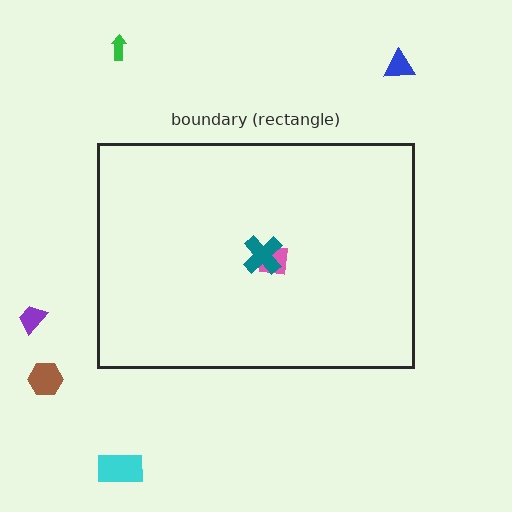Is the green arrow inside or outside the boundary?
Outside.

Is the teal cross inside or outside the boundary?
Inside.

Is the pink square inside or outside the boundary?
Inside.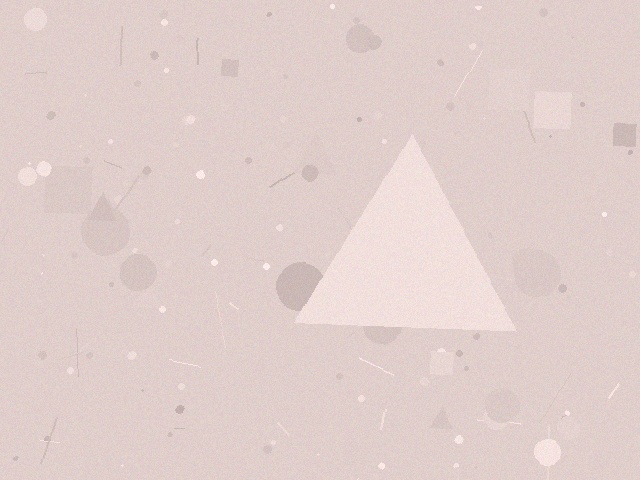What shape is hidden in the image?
A triangle is hidden in the image.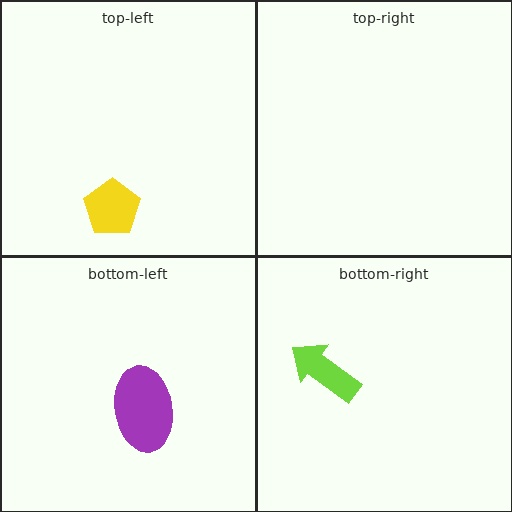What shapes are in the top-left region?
The yellow pentagon.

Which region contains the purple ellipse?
The bottom-left region.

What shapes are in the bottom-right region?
The lime arrow.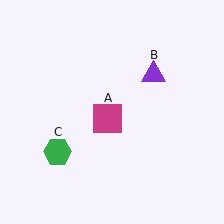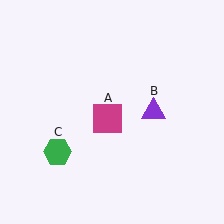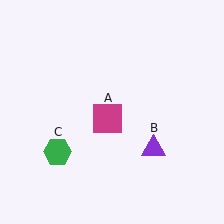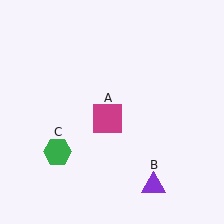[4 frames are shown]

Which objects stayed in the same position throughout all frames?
Magenta square (object A) and green hexagon (object C) remained stationary.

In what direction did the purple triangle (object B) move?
The purple triangle (object B) moved down.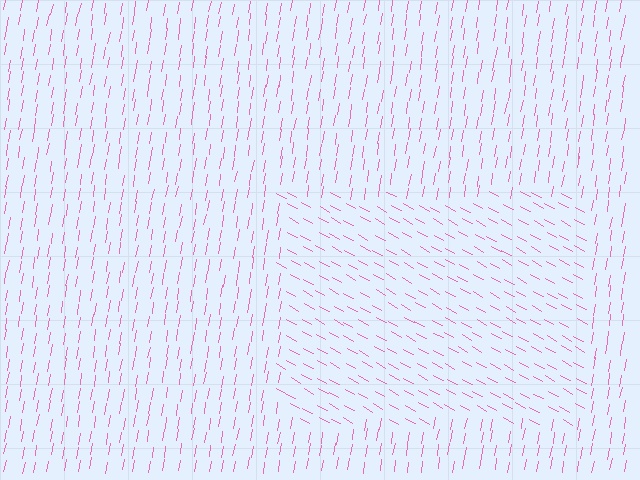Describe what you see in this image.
The image is filled with small pink line segments. A rectangle region in the image has lines oriented differently from the surrounding lines, creating a visible texture boundary.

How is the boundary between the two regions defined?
The boundary is defined purely by a change in line orientation (approximately 70 degrees difference). All lines are the same color and thickness.